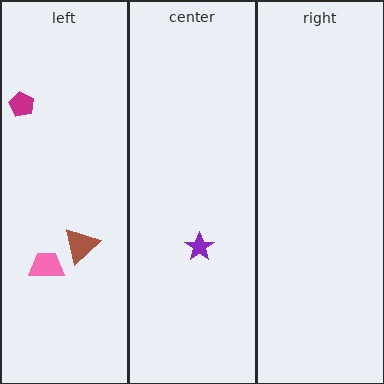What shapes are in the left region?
The magenta pentagon, the pink trapezoid, the brown triangle.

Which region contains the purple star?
The center region.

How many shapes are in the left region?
3.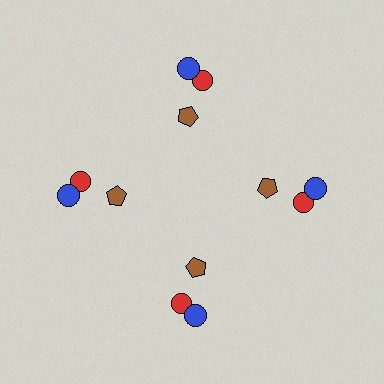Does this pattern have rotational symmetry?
Yes, this pattern has 4-fold rotational symmetry. It looks the same after rotating 90 degrees around the center.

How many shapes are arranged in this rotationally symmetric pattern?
There are 12 shapes, arranged in 4 groups of 3.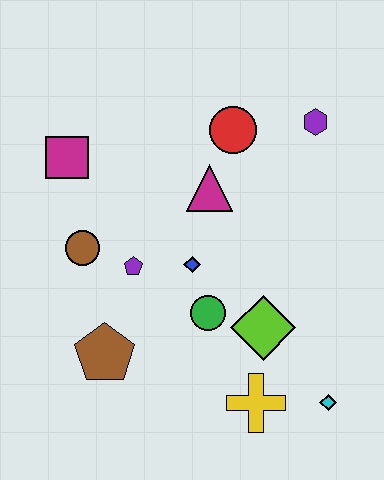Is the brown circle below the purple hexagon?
Yes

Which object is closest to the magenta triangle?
The red circle is closest to the magenta triangle.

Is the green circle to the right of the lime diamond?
No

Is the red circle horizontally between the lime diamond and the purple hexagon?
No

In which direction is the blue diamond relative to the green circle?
The blue diamond is above the green circle.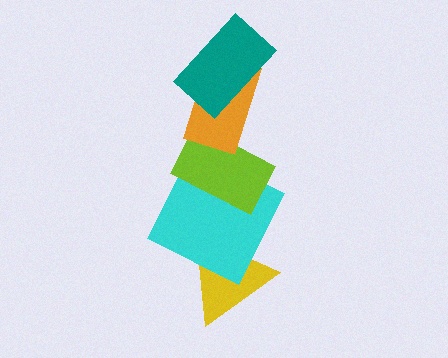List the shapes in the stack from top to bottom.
From top to bottom: the teal rectangle, the orange rectangle, the lime rectangle, the cyan square, the yellow triangle.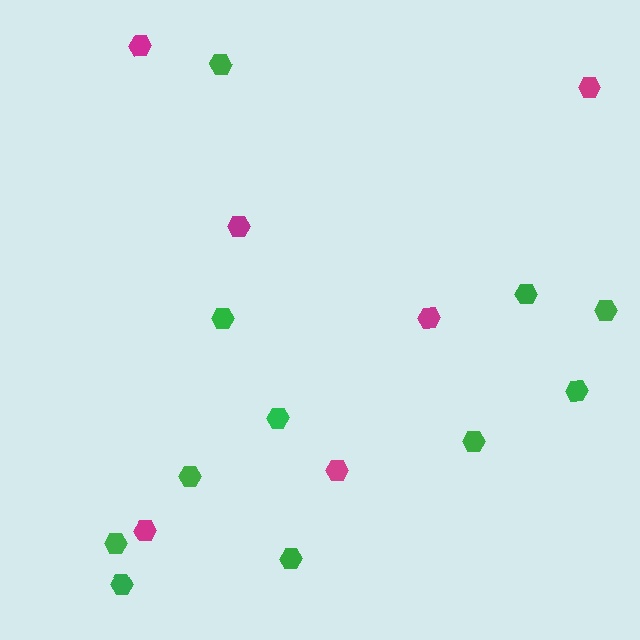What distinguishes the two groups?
There are 2 groups: one group of green hexagons (11) and one group of magenta hexagons (6).